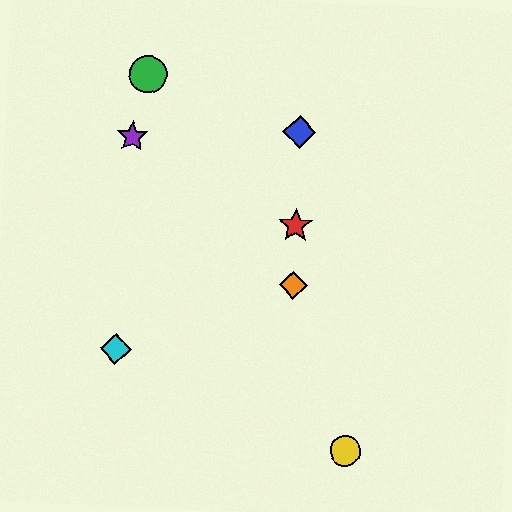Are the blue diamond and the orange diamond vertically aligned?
Yes, both are at x≈300.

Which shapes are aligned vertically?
The red star, the blue diamond, the orange diamond are aligned vertically.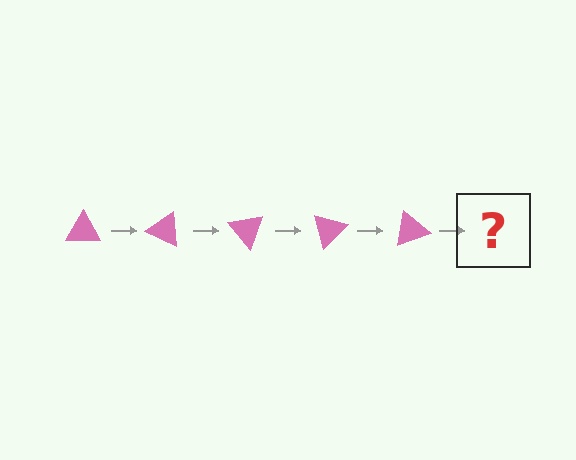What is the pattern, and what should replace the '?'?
The pattern is that the triangle rotates 25 degrees each step. The '?' should be a pink triangle rotated 125 degrees.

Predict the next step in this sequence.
The next step is a pink triangle rotated 125 degrees.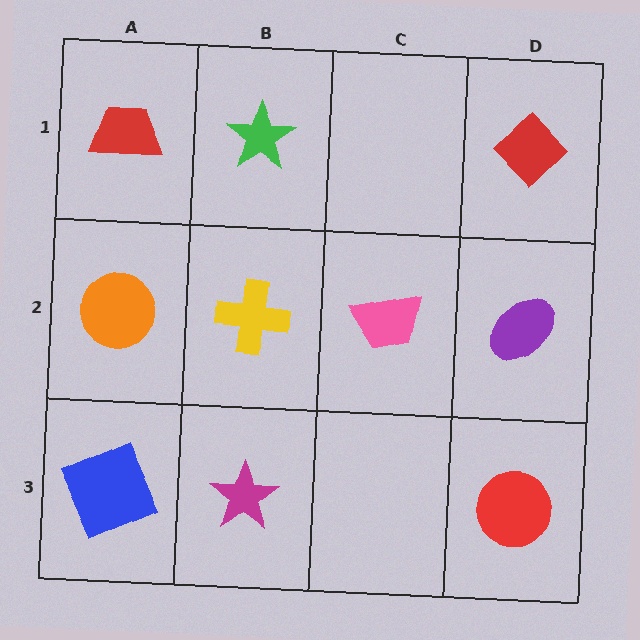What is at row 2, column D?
A purple ellipse.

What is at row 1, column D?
A red diamond.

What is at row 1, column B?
A green star.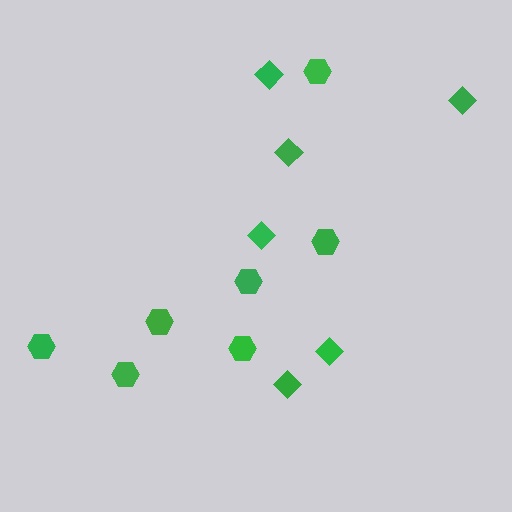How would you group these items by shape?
There are 2 groups: one group of diamonds (6) and one group of hexagons (7).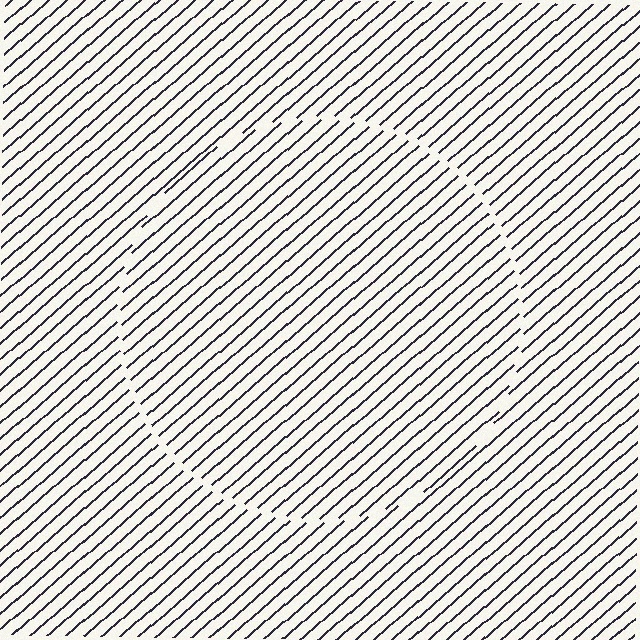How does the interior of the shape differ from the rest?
The interior of the shape contains the same grating, shifted by half a period — the contour is defined by the phase discontinuity where line-ends from the inner and outer gratings abut.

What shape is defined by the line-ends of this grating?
An illusory circle. The interior of the shape contains the same grating, shifted by half a period — the contour is defined by the phase discontinuity where line-ends from the inner and outer gratings abut.